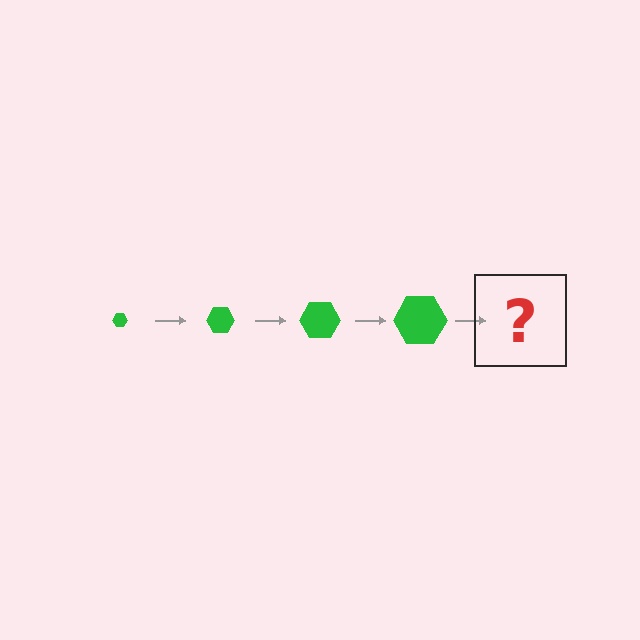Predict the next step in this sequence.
The next step is a green hexagon, larger than the previous one.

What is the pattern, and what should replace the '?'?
The pattern is that the hexagon gets progressively larger each step. The '?' should be a green hexagon, larger than the previous one.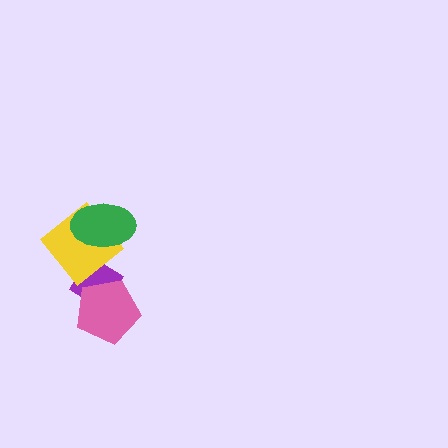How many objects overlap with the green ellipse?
1 object overlaps with the green ellipse.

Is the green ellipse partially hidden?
No, no other shape covers it.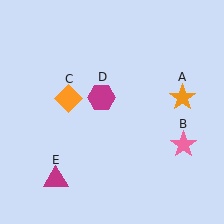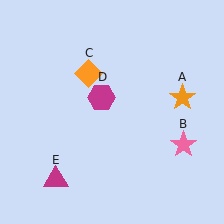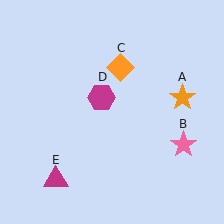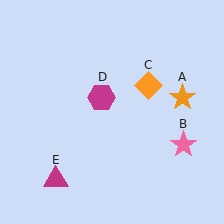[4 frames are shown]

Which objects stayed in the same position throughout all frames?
Orange star (object A) and pink star (object B) and magenta hexagon (object D) and magenta triangle (object E) remained stationary.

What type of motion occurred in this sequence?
The orange diamond (object C) rotated clockwise around the center of the scene.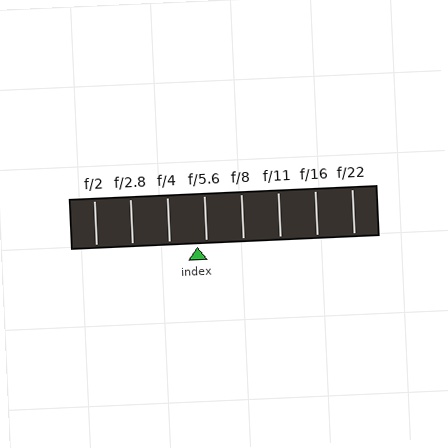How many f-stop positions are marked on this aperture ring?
There are 8 f-stop positions marked.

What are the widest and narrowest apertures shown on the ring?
The widest aperture shown is f/2 and the narrowest is f/22.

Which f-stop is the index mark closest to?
The index mark is closest to f/5.6.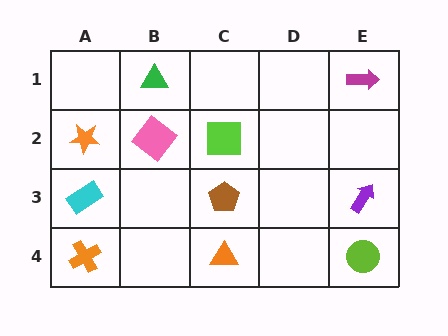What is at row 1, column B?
A green triangle.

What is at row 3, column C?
A brown pentagon.